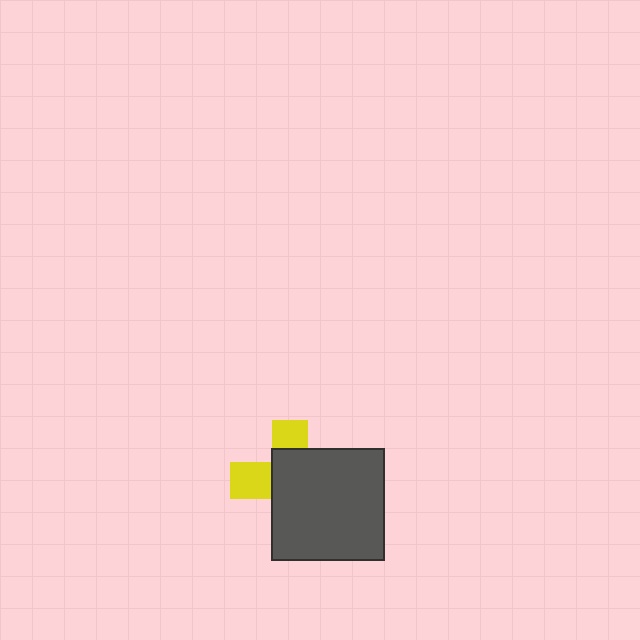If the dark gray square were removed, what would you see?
You would see the complete yellow cross.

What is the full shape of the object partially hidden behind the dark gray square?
The partially hidden object is a yellow cross.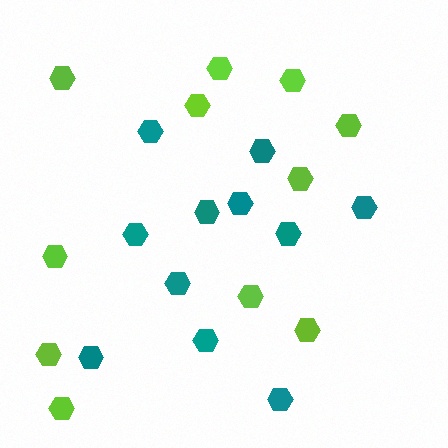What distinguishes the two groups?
There are 2 groups: one group of teal hexagons (11) and one group of lime hexagons (11).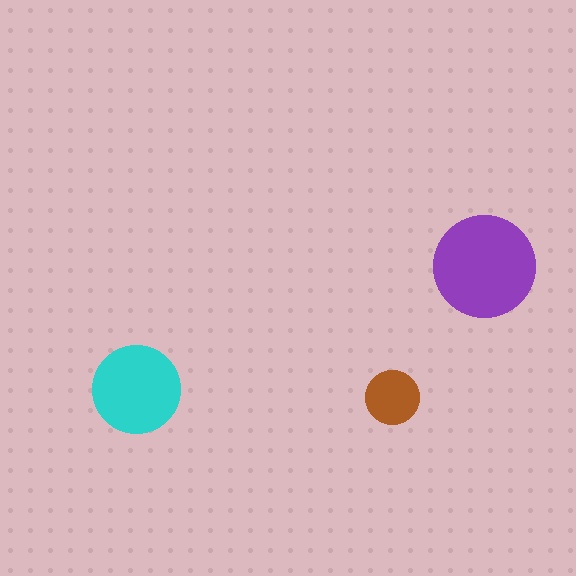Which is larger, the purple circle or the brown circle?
The purple one.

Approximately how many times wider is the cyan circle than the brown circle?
About 1.5 times wider.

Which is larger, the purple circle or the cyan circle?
The purple one.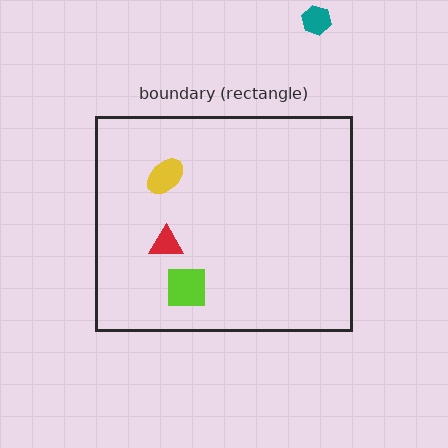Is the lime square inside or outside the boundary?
Inside.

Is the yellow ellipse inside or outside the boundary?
Inside.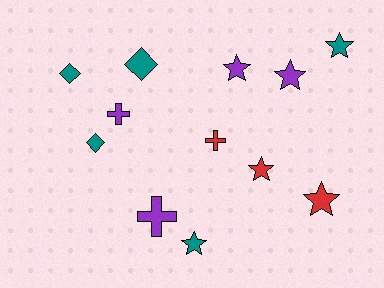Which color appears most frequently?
Teal, with 5 objects.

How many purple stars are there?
There are 2 purple stars.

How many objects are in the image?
There are 12 objects.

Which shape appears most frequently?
Star, with 6 objects.